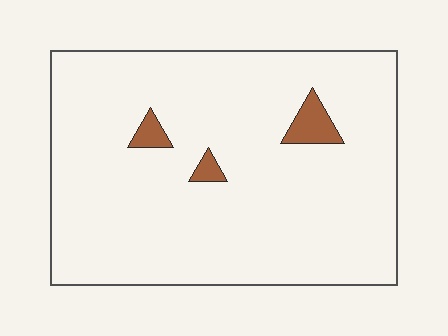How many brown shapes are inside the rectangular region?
3.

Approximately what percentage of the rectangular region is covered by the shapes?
Approximately 5%.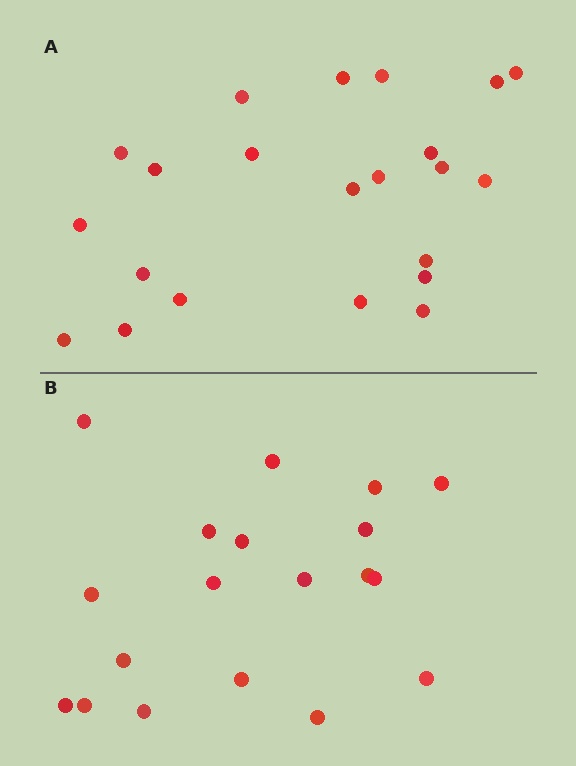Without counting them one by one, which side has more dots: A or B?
Region A (the top region) has more dots.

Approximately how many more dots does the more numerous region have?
Region A has just a few more — roughly 2 or 3 more dots than region B.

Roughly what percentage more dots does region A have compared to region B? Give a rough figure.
About 15% more.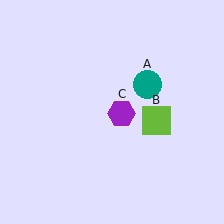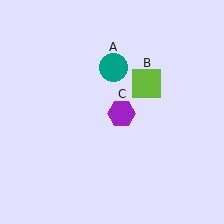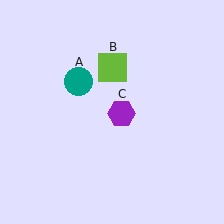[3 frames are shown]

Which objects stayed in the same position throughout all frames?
Purple hexagon (object C) remained stationary.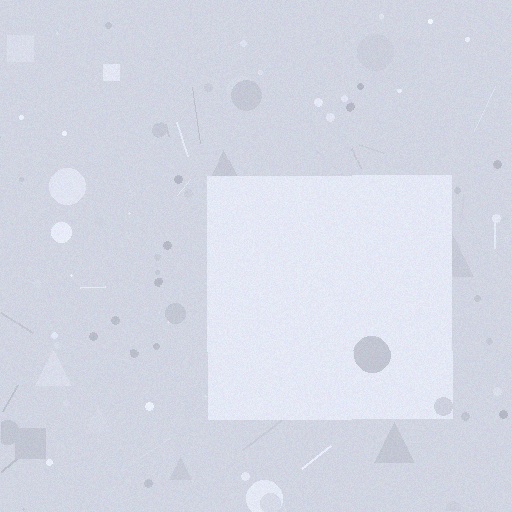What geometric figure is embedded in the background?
A square is embedded in the background.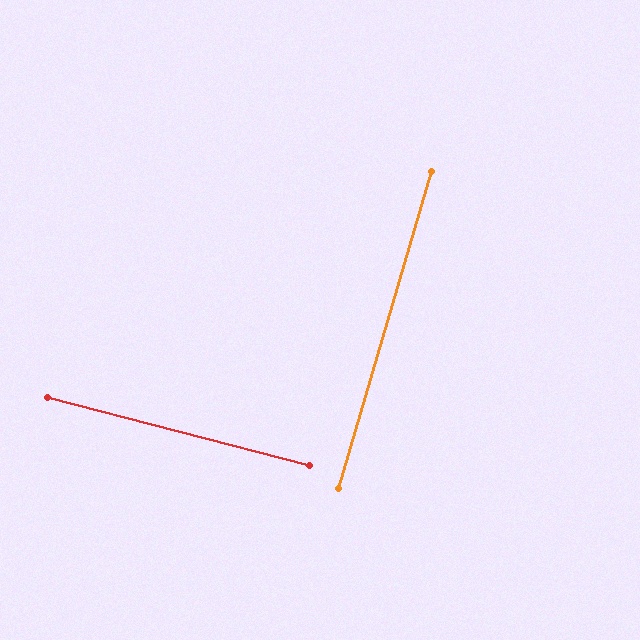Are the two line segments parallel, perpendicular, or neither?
Perpendicular — they meet at approximately 88°.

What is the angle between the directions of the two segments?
Approximately 88 degrees.